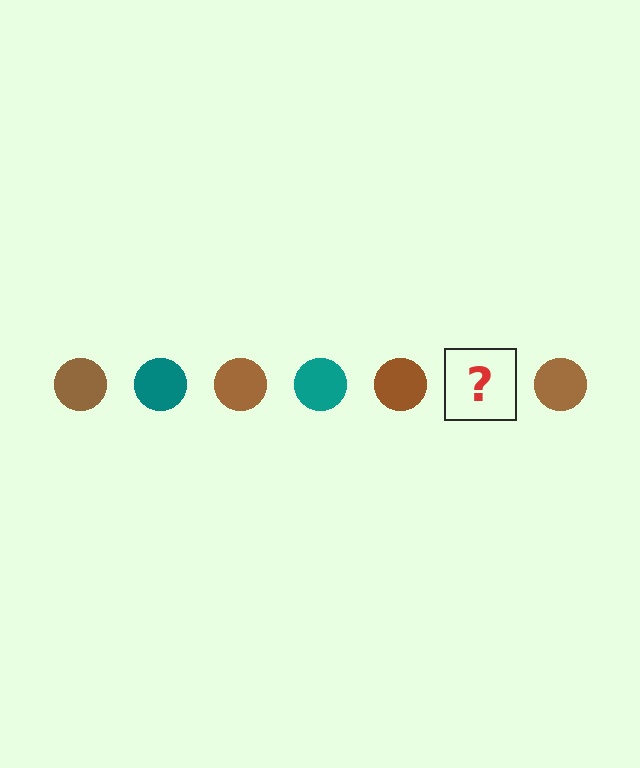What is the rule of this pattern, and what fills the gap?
The rule is that the pattern cycles through brown, teal circles. The gap should be filled with a teal circle.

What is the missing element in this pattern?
The missing element is a teal circle.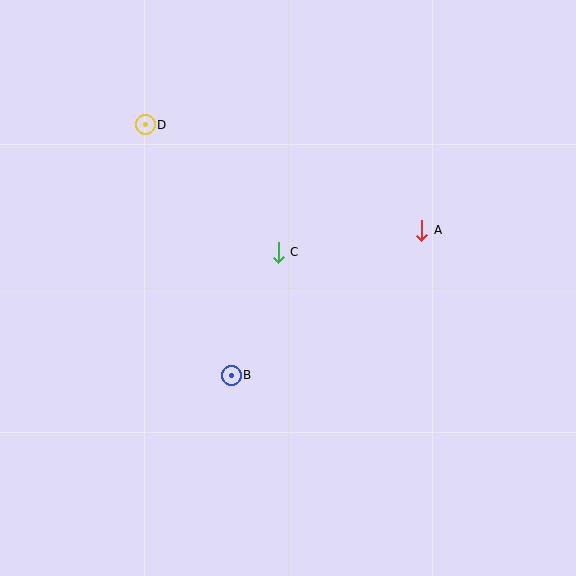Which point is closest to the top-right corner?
Point A is closest to the top-right corner.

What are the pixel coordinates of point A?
Point A is at (422, 230).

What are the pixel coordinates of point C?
Point C is at (278, 252).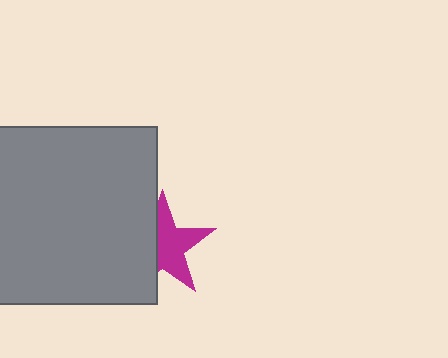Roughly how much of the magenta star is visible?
About half of it is visible (roughly 59%).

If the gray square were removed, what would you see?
You would see the complete magenta star.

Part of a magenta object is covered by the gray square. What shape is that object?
It is a star.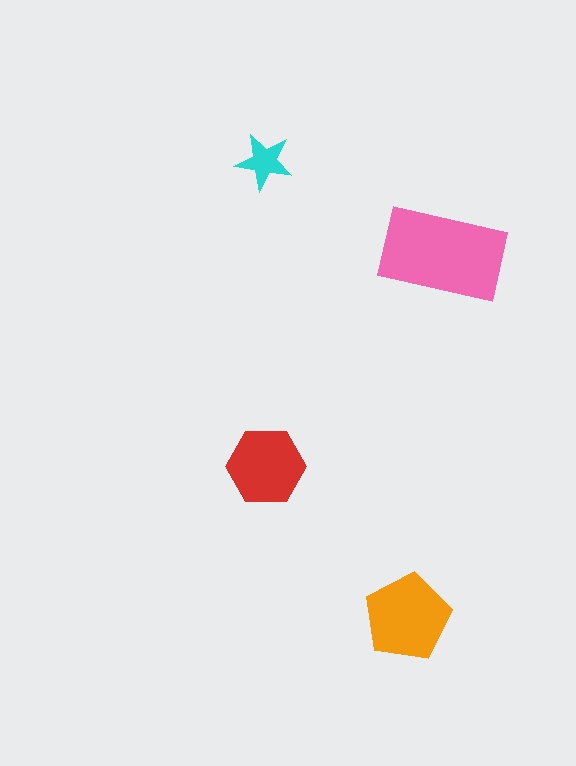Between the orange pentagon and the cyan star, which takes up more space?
The orange pentagon.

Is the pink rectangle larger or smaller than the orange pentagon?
Larger.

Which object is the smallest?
The cyan star.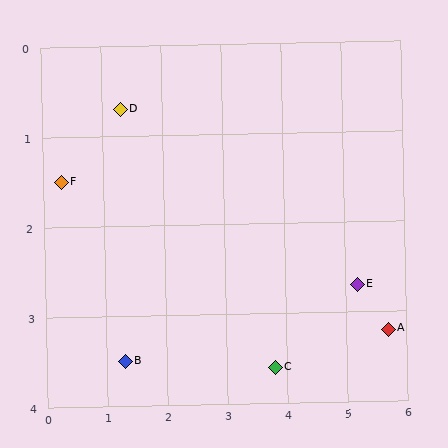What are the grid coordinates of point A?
Point A is at approximately (5.7, 3.2).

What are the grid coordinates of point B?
Point B is at approximately (1.3, 3.5).